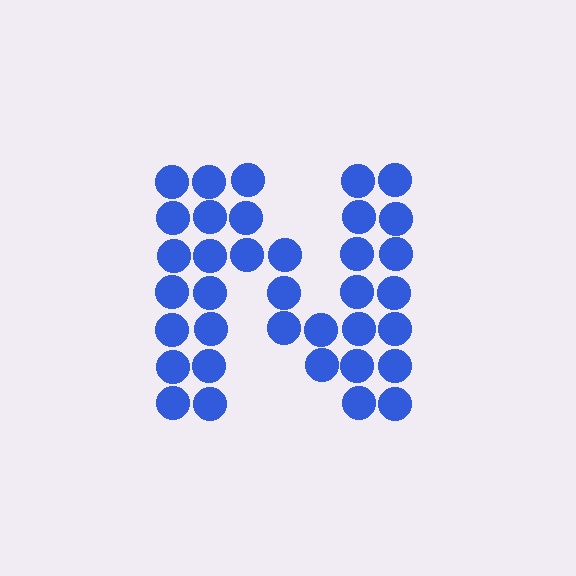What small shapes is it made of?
It is made of small circles.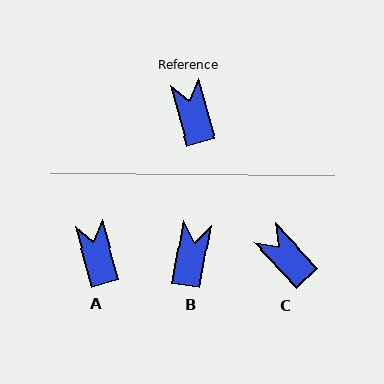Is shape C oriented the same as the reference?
No, it is off by about 27 degrees.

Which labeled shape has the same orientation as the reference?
A.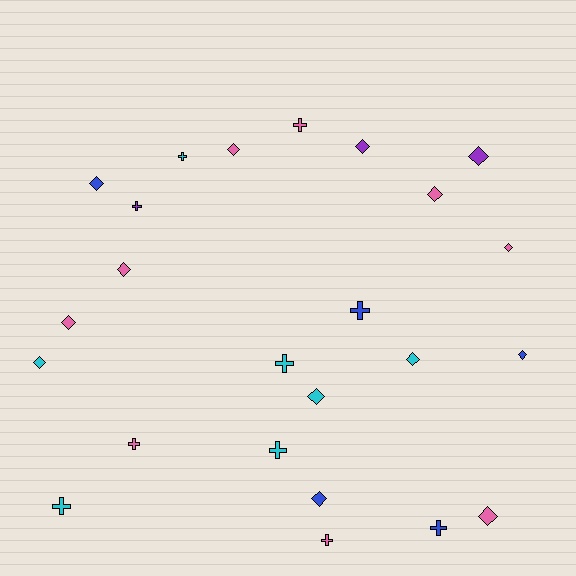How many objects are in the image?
There are 24 objects.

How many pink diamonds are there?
There are 6 pink diamonds.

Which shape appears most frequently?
Diamond, with 14 objects.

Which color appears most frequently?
Pink, with 9 objects.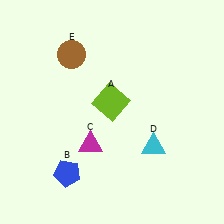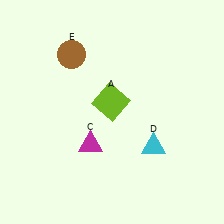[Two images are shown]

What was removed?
The blue pentagon (B) was removed in Image 2.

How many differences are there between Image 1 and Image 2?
There is 1 difference between the two images.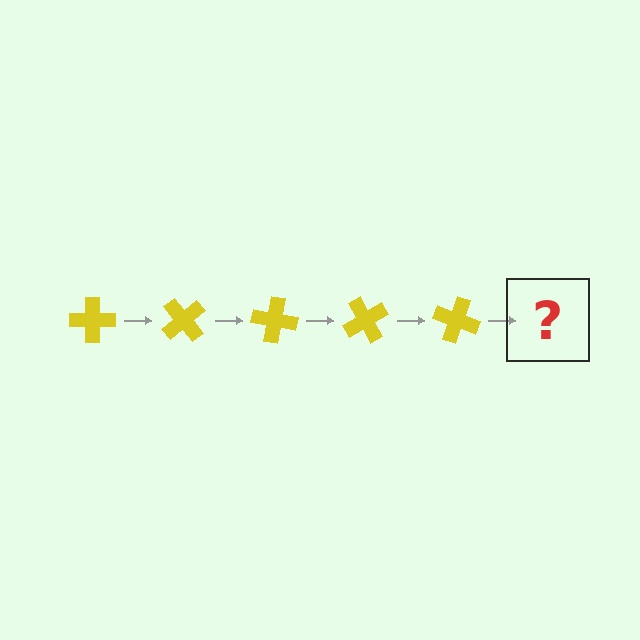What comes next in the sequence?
The next element should be a yellow cross rotated 250 degrees.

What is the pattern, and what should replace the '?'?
The pattern is that the cross rotates 50 degrees each step. The '?' should be a yellow cross rotated 250 degrees.